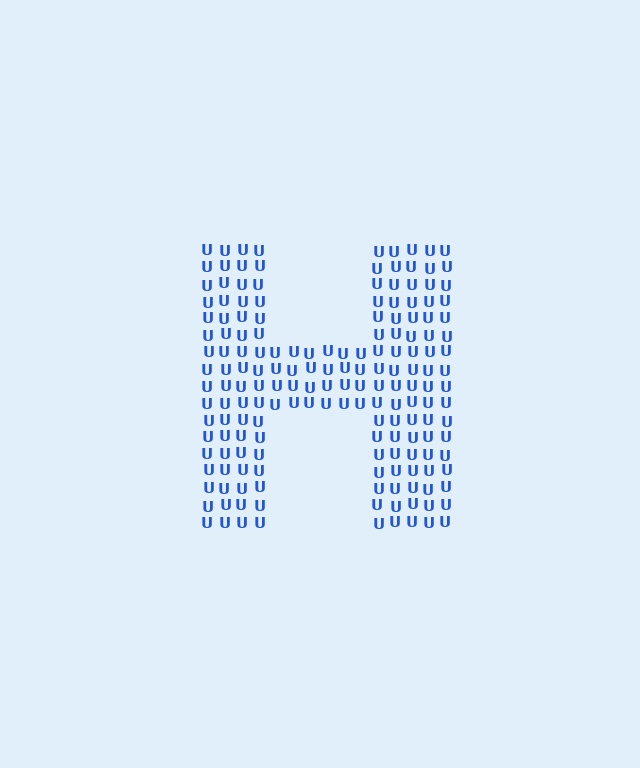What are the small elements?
The small elements are letter U's.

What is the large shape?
The large shape is the letter H.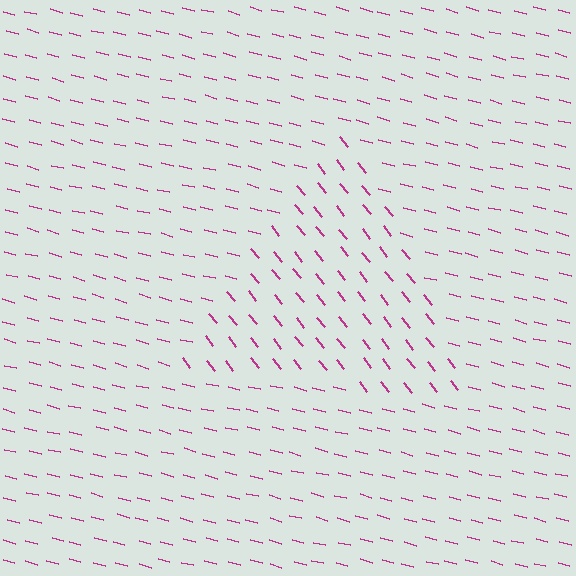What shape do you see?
I see a triangle.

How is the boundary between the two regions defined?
The boundary is defined purely by a change in line orientation (approximately 36 degrees difference). All lines are the same color and thickness.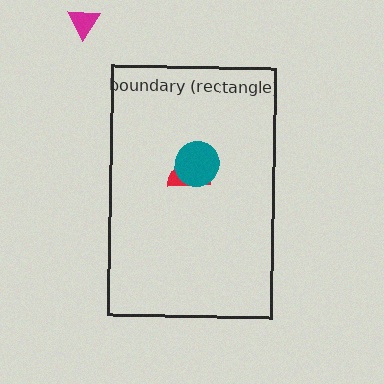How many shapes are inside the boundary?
2 inside, 1 outside.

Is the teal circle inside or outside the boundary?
Inside.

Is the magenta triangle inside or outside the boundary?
Outside.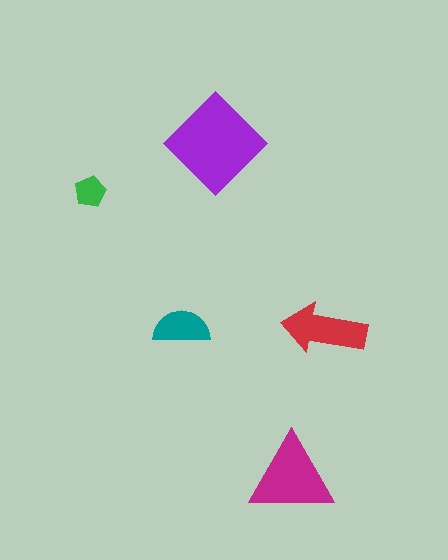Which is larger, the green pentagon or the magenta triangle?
The magenta triangle.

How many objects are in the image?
There are 5 objects in the image.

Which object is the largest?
The purple diamond.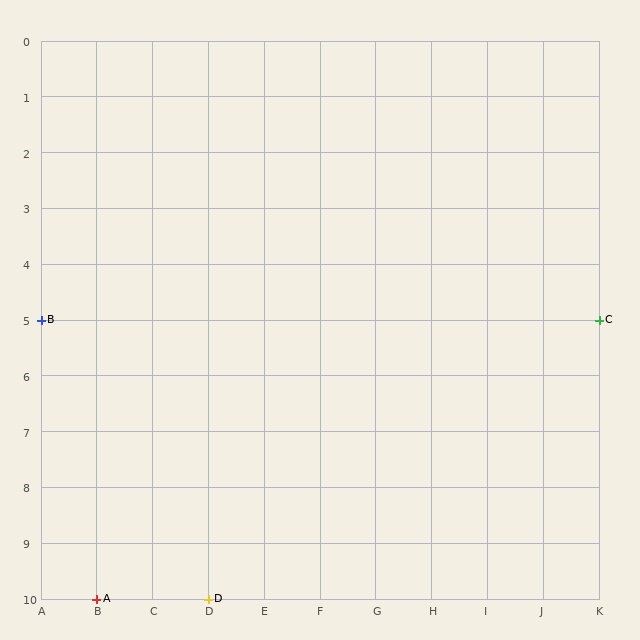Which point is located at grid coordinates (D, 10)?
Point D is at (D, 10).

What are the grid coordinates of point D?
Point D is at grid coordinates (D, 10).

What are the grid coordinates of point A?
Point A is at grid coordinates (B, 10).